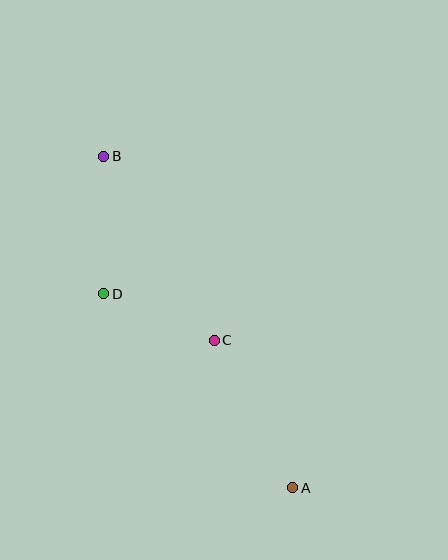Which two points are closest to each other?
Points C and D are closest to each other.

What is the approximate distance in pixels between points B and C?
The distance between B and C is approximately 215 pixels.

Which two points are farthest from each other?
Points A and B are farthest from each other.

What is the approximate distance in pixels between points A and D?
The distance between A and D is approximately 271 pixels.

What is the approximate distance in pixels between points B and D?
The distance between B and D is approximately 138 pixels.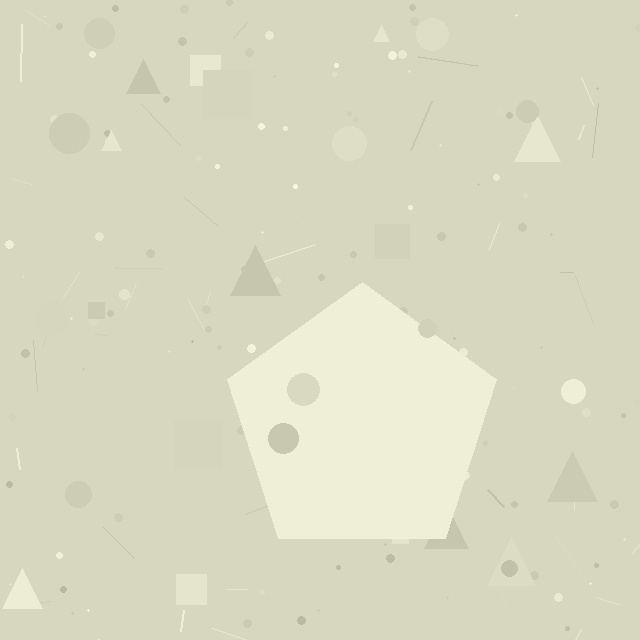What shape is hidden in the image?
A pentagon is hidden in the image.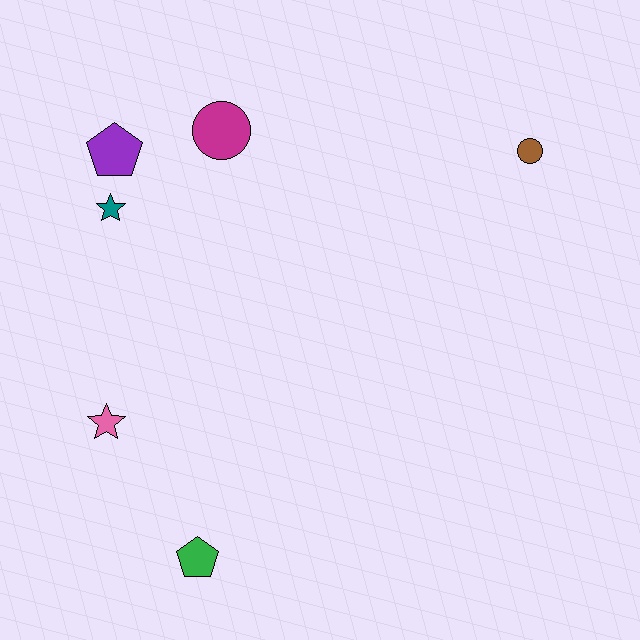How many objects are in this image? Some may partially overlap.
There are 6 objects.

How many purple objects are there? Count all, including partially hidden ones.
There is 1 purple object.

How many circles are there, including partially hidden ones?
There are 2 circles.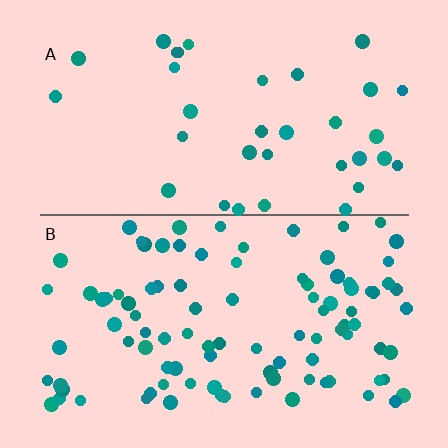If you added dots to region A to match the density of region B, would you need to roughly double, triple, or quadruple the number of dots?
Approximately triple.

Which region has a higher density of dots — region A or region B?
B (the bottom).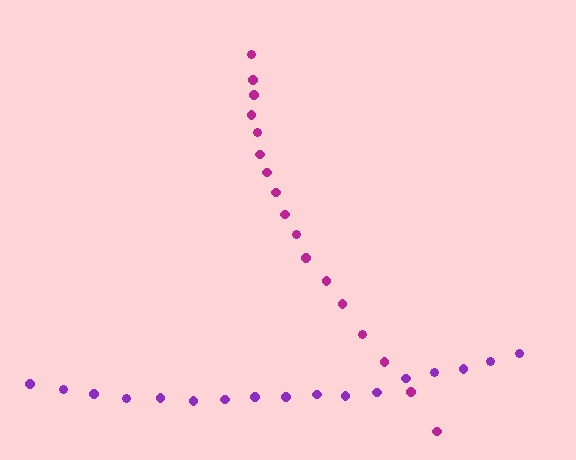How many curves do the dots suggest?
There are 2 distinct paths.